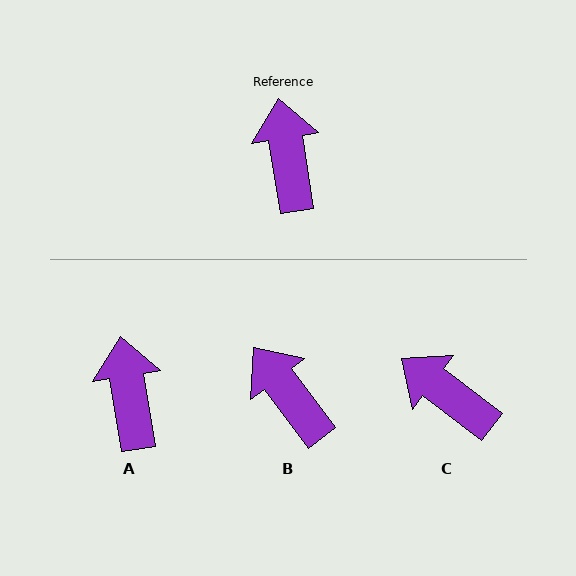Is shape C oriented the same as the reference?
No, it is off by about 43 degrees.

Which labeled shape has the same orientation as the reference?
A.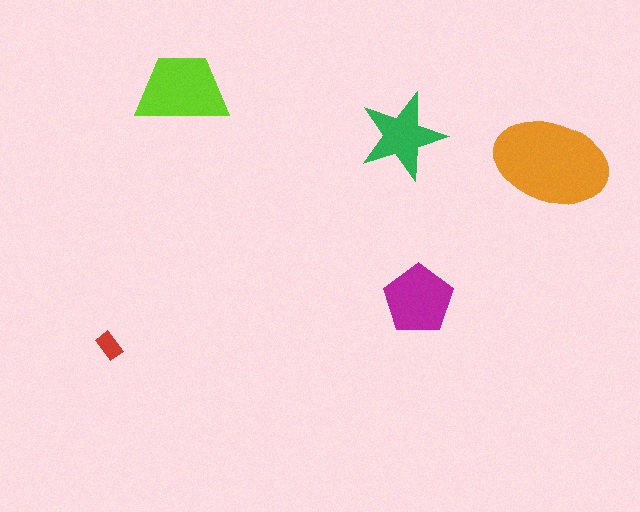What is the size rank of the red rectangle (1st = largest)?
5th.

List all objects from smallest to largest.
The red rectangle, the green star, the magenta pentagon, the lime trapezoid, the orange ellipse.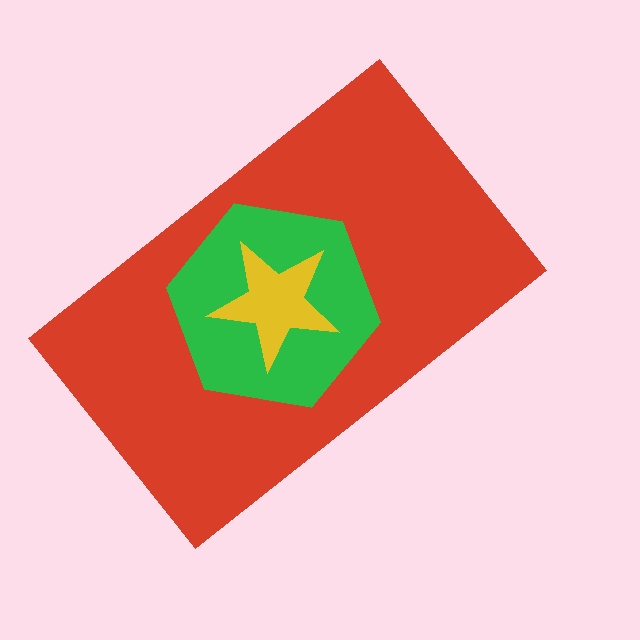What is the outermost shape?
The red rectangle.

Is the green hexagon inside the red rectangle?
Yes.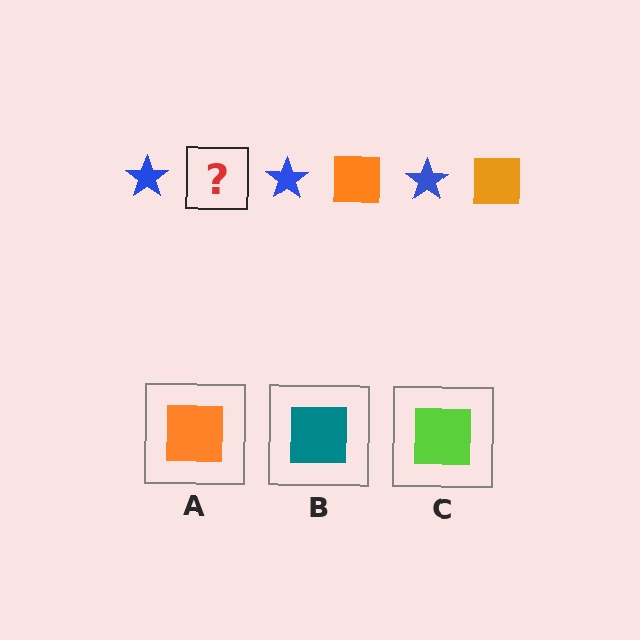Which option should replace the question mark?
Option A.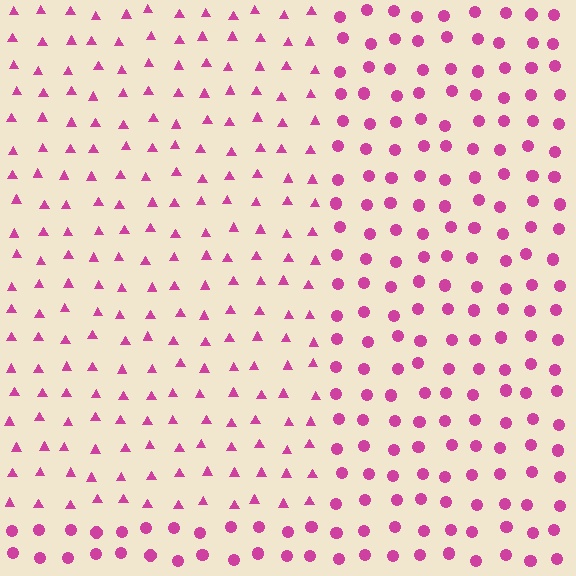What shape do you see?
I see a rectangle.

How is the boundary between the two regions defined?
The boundary is defined by a change in element shape: triangles inside vs. circles outside. All elements share the same color and spacing.